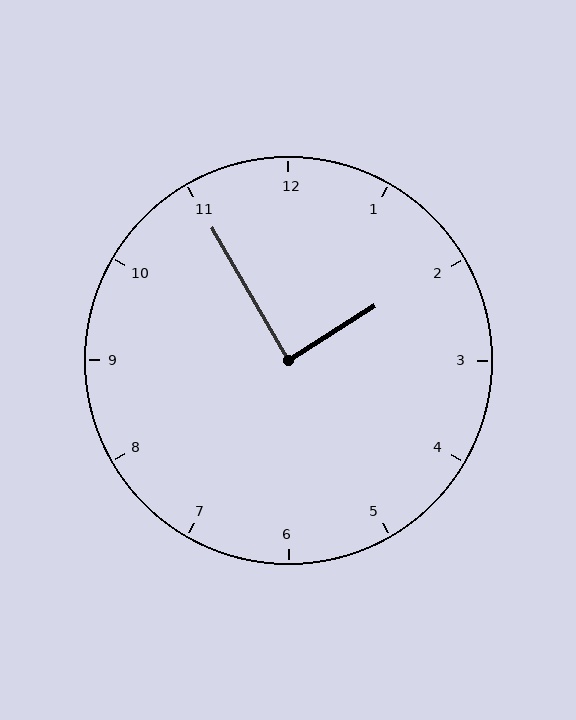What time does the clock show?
1:55.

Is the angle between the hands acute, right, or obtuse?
It is right.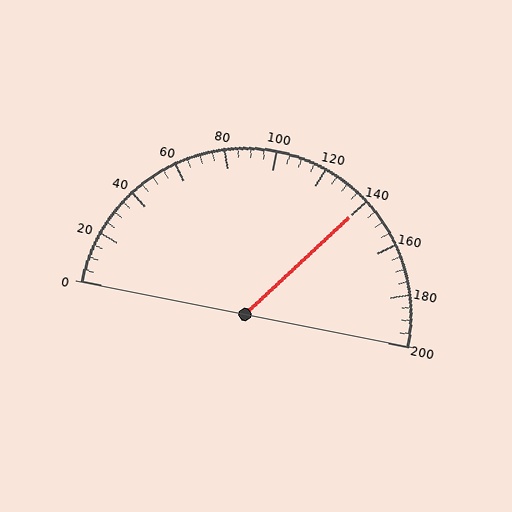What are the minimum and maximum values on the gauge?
The gauge ranges from 0 to 200.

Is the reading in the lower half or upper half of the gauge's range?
The reading is in the upper half of the range (0 to 200).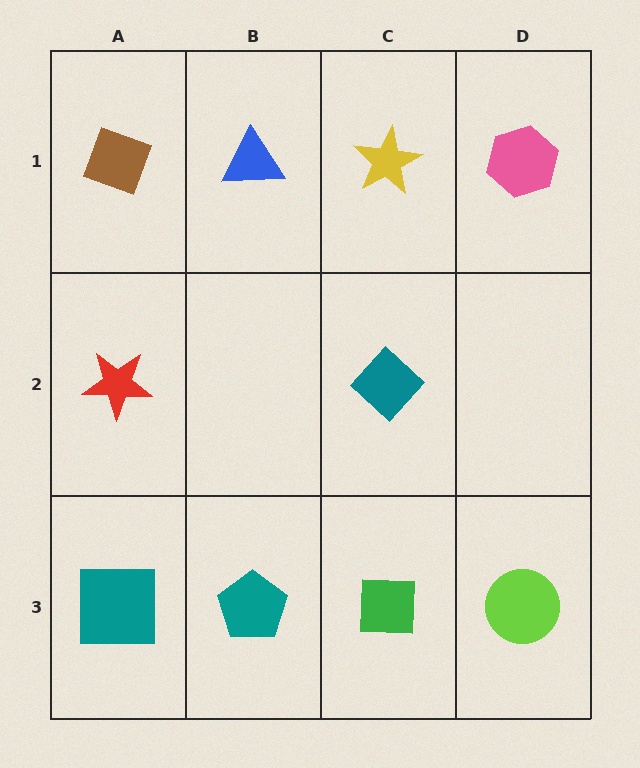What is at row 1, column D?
A pink hexagon.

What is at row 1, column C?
A yellow star.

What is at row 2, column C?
A teal diamond.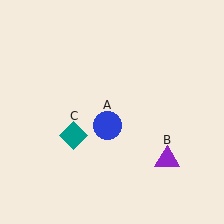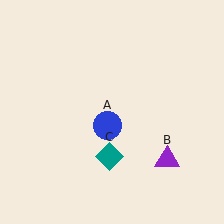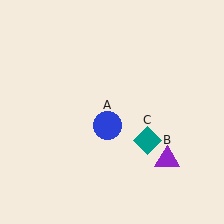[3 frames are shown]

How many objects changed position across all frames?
1 object changed position: teal diamond (object C).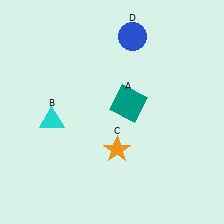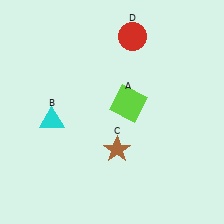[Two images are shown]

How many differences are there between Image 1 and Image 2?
There are 3 differences between the two images.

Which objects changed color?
A changed from teal to lime. C changed from orange to brown. D changed from blue to red.